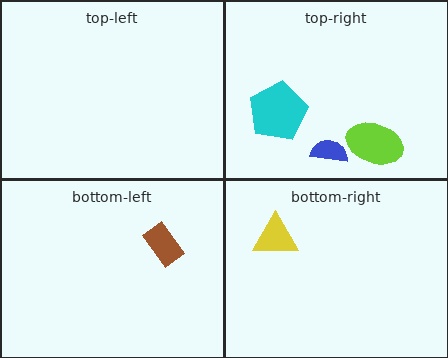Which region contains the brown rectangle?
The bottom-left region.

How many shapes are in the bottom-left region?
1.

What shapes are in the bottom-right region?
The yellow triangle.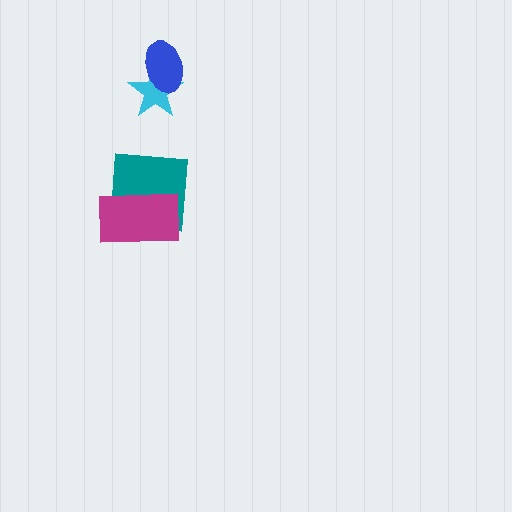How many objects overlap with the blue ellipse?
1 object overlaps with the blue ellipse.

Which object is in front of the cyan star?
The blue ellipse is in front of the cyan star.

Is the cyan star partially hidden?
Yes, it is partially covered by another shape.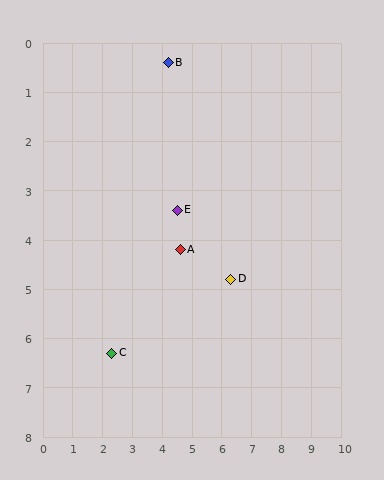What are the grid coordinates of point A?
Point A is at approximately (4.6, 4.2).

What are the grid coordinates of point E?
Point E is at approximately (4.5, 3.4).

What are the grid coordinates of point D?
Point D is at approximately (6.3, 4.8).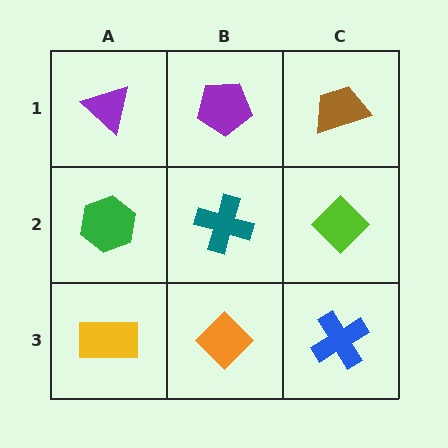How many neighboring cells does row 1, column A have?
2.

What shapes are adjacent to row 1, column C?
A lime diamond (row 2, column C), a purple pentagon (row 1, column B).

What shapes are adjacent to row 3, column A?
A green hexagon (row 2, column A), an orange diamond (row 3, column B).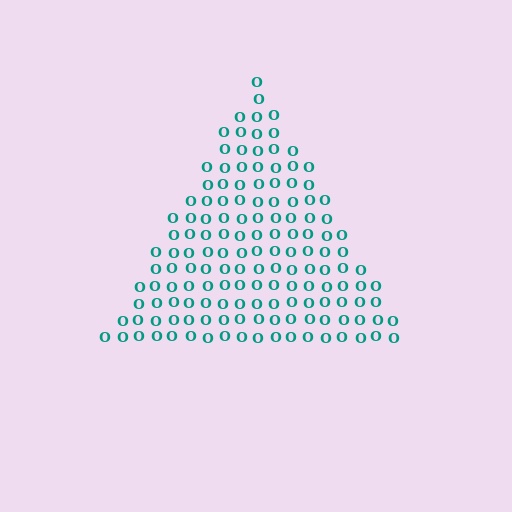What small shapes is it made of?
It is made of small letter O's.